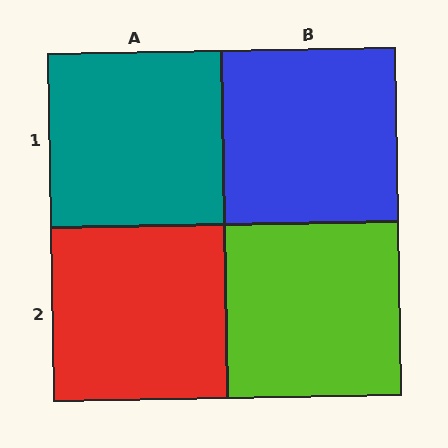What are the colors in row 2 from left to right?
Red, lime.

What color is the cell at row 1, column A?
Teal.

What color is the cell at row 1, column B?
Blue.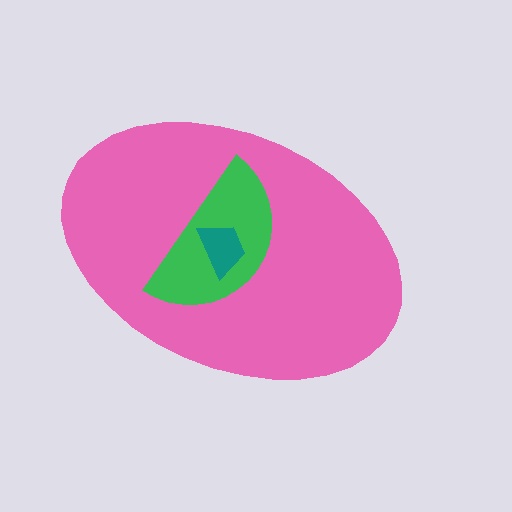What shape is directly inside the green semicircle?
The teal trapezoid.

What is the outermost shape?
The pink ellipse.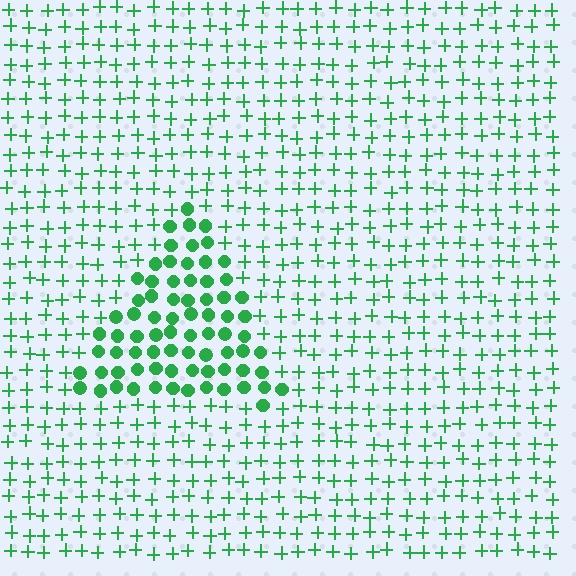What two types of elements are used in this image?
The image uses circles inside the triangle region and plus signs outside it.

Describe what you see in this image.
The image is filled with small green elements arranged in a uniform grid. A triangle-shaped region contains circles, while the surrounding area contains plus signs. The boundary is defined purely by the change in element shape.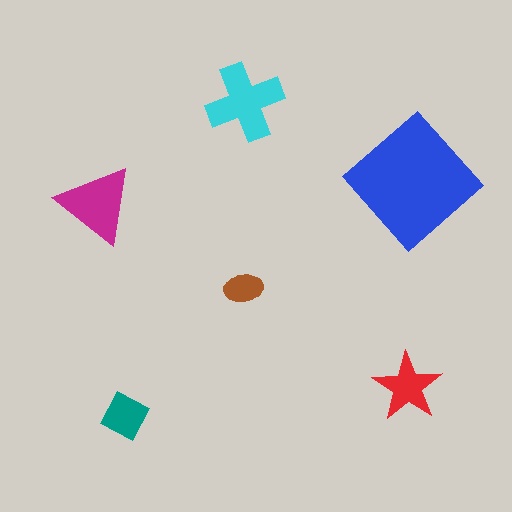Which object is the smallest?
The brown ellipse.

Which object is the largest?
The blue diamond.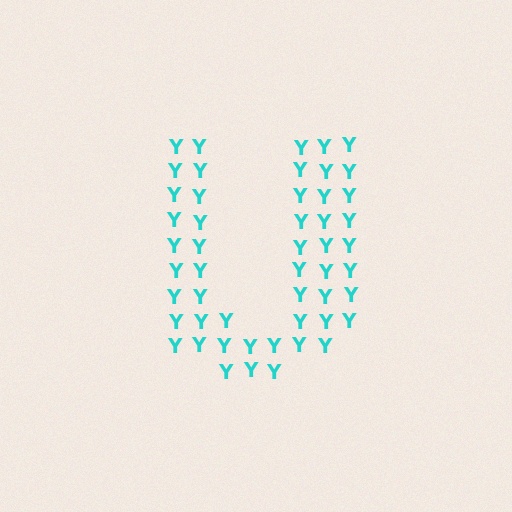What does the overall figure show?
The overall figure shows the letter U.